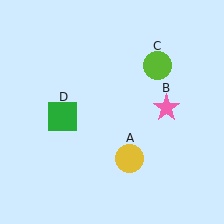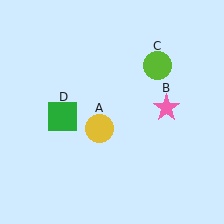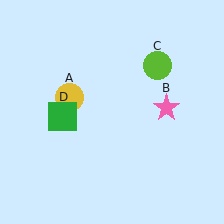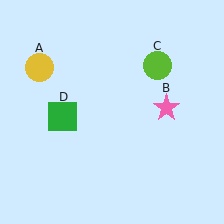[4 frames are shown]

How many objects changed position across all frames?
1 object changed position: yellow circle (object A).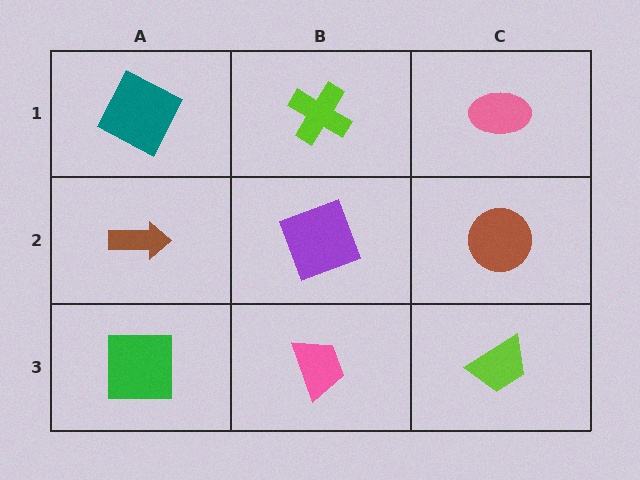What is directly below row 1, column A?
A brown arrow.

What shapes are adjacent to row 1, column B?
A purple square (row 2, column B), a teal square (row 1, column A), a pink ellipse (row 1, column C).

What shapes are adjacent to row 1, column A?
A brown arrow (row 2, column A), a lime cross (row 1, column B).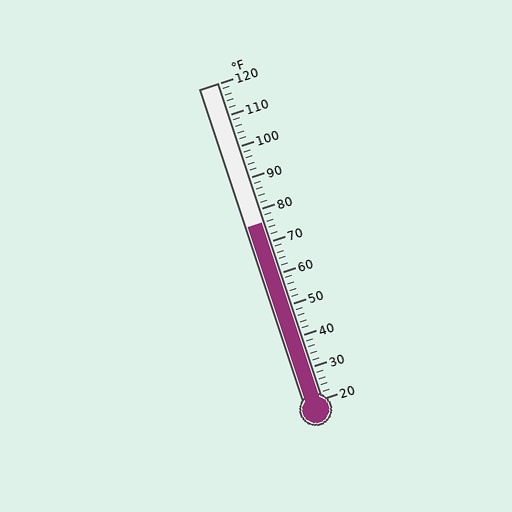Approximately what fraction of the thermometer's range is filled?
The thermometer is filled to approximately 55% of its range.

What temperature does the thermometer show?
The thermometer shows approximately 76°F.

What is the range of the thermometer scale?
The thermometer scale ranges from 20°F to 120°F.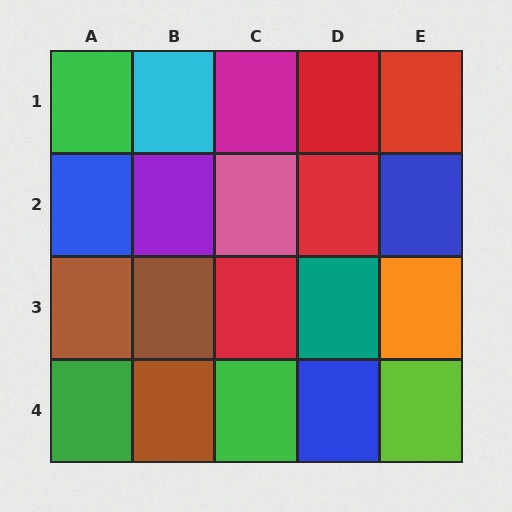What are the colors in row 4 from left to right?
Green, brown, green, blue, lime.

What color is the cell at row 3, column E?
Orange.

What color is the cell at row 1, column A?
Green.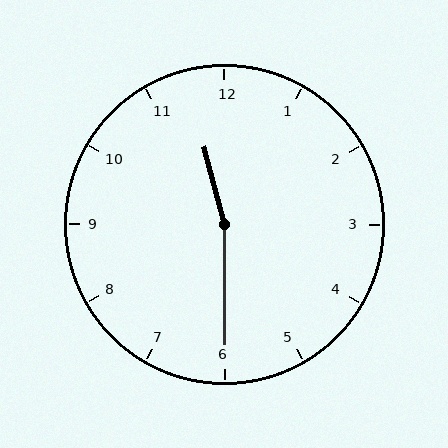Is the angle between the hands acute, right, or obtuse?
It is obtuse.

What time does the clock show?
11:30.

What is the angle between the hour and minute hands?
Approximately 165 degrees.